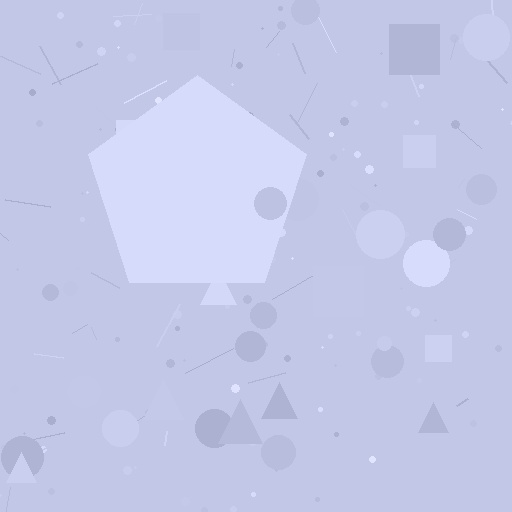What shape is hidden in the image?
A pentagon is hidden in the image.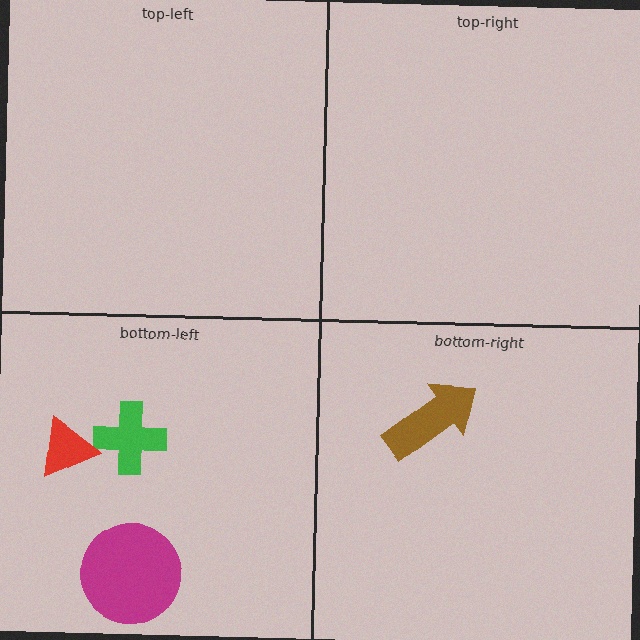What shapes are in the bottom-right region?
The brown arrow.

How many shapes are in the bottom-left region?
3.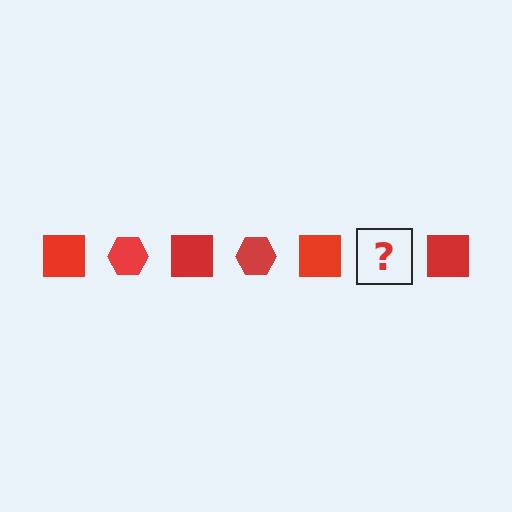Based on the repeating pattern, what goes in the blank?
The blank should be a red hexagon.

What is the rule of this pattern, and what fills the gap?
The rule is that the pattern cycles through square, hexagon shapes in red. The gap should be filled with a red hexagon.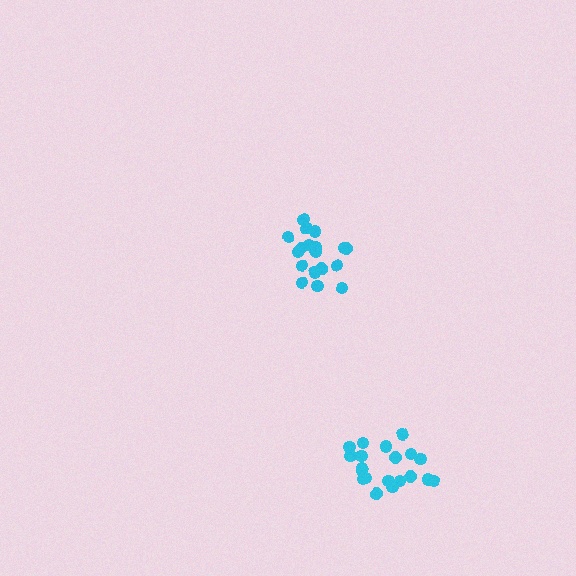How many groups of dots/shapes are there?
There are 2 groups.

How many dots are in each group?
Group 1: 19 dots, Group 2: 20 dots (39 total).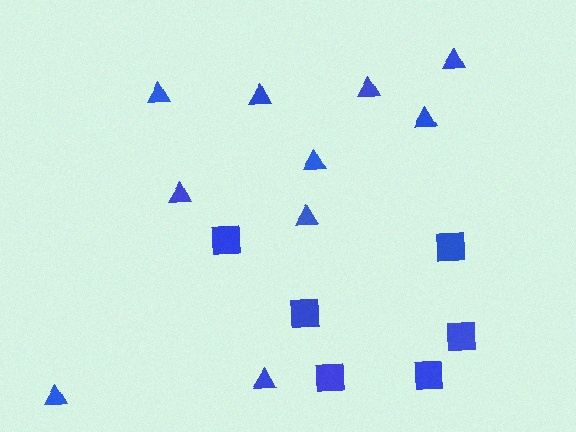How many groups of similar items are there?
There are 2 groups: one group of triangles (10) and one group of squares (6).